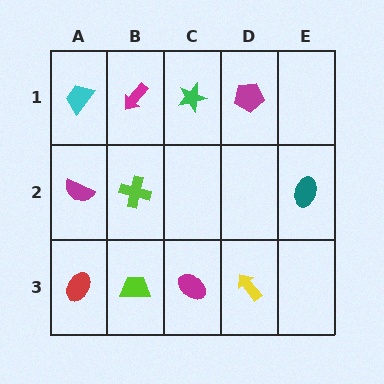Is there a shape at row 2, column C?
No, that cell is empty.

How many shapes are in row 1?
4 shapes.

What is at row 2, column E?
A teal ellipse.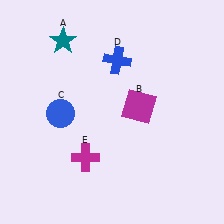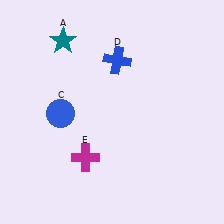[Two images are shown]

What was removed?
The magenta square (B) was removed in Image 2.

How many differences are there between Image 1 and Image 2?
There is 1 difference between the two images.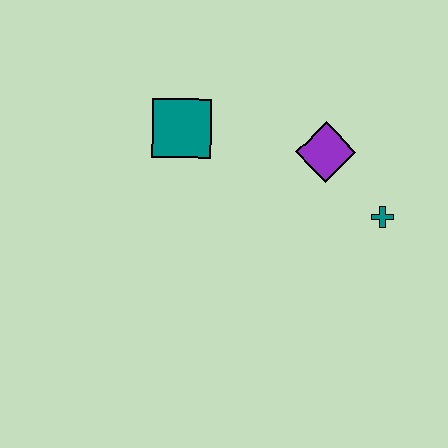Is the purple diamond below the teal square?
Yes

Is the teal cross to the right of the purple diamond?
Yes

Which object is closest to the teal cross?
The purple diamond is closest to the teal cross.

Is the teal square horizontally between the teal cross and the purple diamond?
No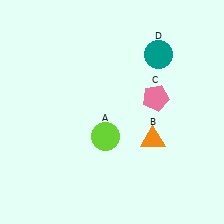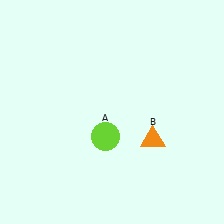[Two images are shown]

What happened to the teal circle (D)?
The teal circle (D) was removed in Image 2. It was in the top-right area of Image 1.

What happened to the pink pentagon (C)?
The pink pentagon (C) was removed in Image 2. It was in the top-right area of Image 1.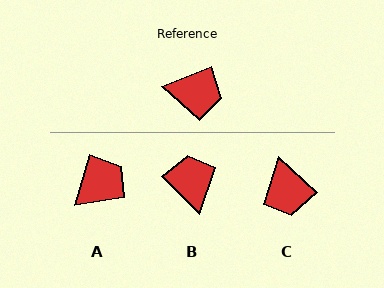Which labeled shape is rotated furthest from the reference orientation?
B, about 112 degrees away.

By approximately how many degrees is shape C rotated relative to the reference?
Approximately 66 degrees clockwise.